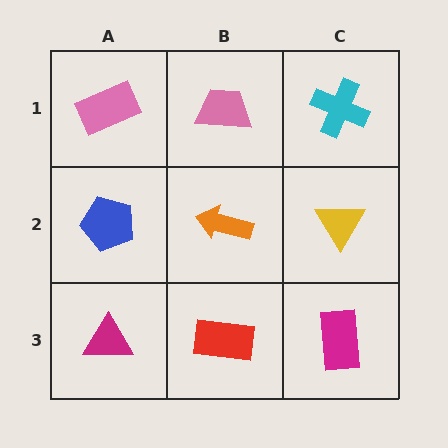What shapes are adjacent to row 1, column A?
A blue pentagon (row 2, column A), a pink trapezoid (row 1, column B).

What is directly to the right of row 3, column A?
A red rectangle.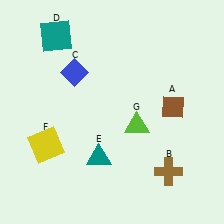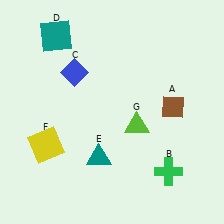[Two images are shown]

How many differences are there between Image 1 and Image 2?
There is 1 difference between the two images.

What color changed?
The cross (B) changed from brown in Image 1 to green in Image 2.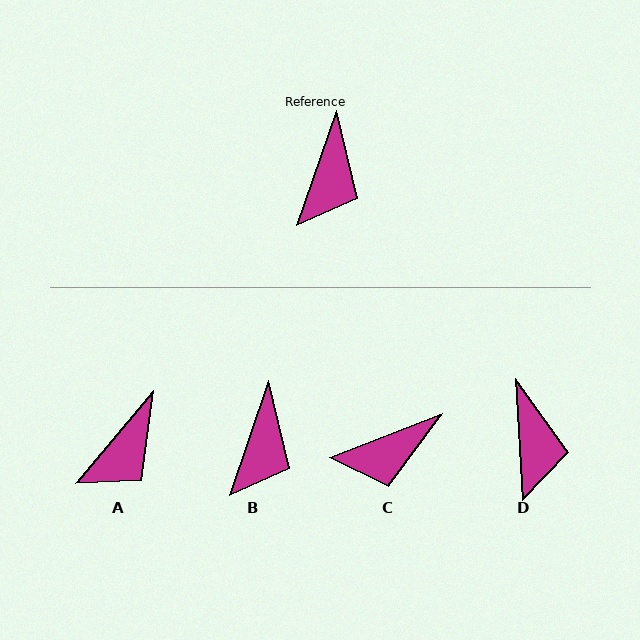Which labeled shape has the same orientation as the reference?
B.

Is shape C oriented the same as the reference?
No, it is off by about 50 degrees.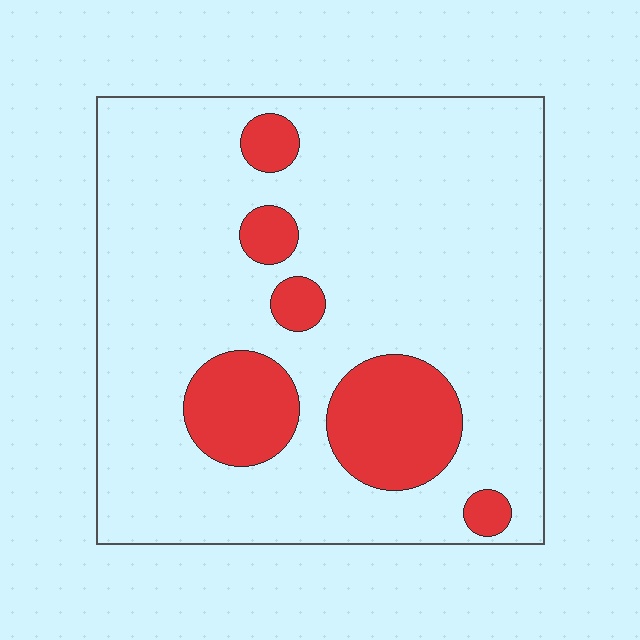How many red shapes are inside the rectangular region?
6.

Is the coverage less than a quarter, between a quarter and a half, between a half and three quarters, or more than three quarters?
Less than a quarter.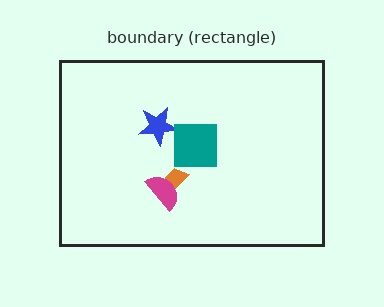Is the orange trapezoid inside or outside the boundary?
Inside.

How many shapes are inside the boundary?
4 inside, 0 outside.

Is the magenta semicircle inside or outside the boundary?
Inside.